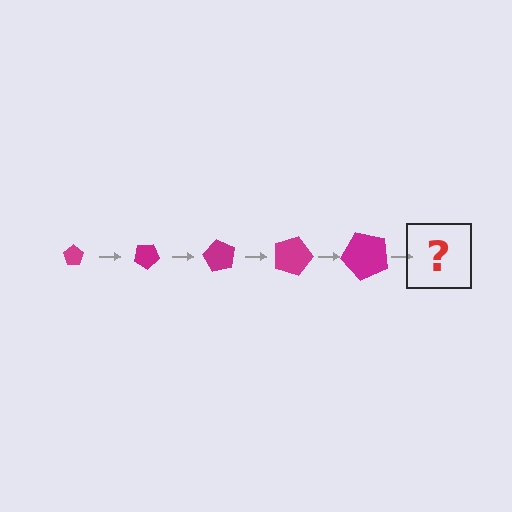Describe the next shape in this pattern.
It should be a pentagon, larger than the previous one and rotated 150 degrees from the start.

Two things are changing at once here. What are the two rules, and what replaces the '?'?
The two rules are that the pentagon grows larger each step and it rotates 30 degrees each step. The '?' should be a pentagon, larger than the previous one and rotated 150 degrees from the start.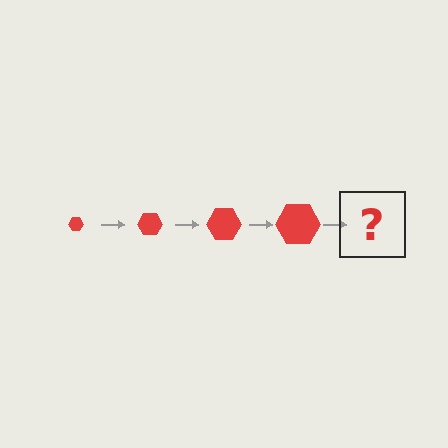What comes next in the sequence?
The next element should be a red hexagon, larger than the previous one.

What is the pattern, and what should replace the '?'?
The pattern is that the hexagon gets progressively larger each step. The '?' should be a red hexagon, larger than the previous one.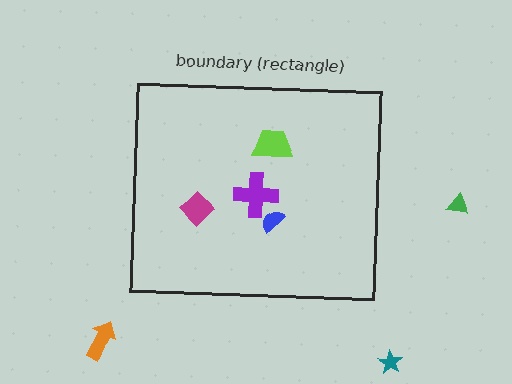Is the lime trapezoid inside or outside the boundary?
Inside.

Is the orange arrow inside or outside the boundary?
Outside.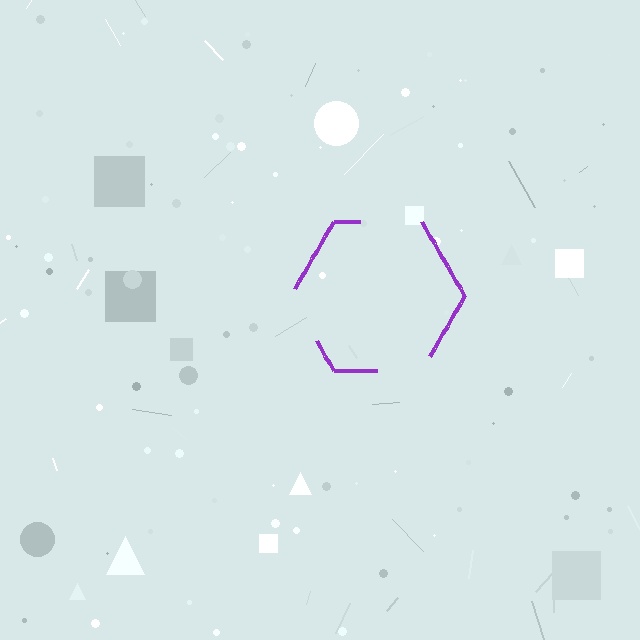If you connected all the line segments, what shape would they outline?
They would outline a hexagon.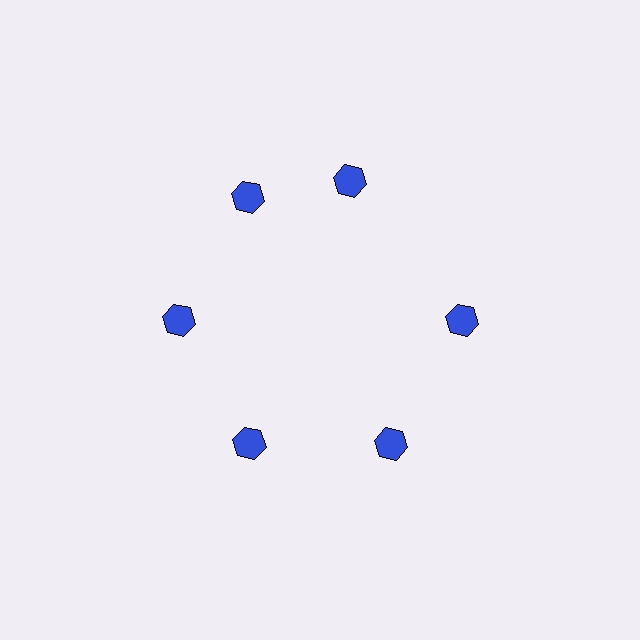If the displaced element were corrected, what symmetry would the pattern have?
It would have 6-fold rotational symmetry — the pattern would map onto itself every 60 degrees.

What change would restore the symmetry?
The symmetry would be restored by rotating it back into even spacing with its neighbors so that all 6 hexagons sit at equal angles and equal distance from the center.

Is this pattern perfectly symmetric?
No. The 6 blue hexagons are arranged in a ring, but one element near the 1 o'clock position is rotated out of alignment along the ring, breaking the 6-fold rotational symmetry.